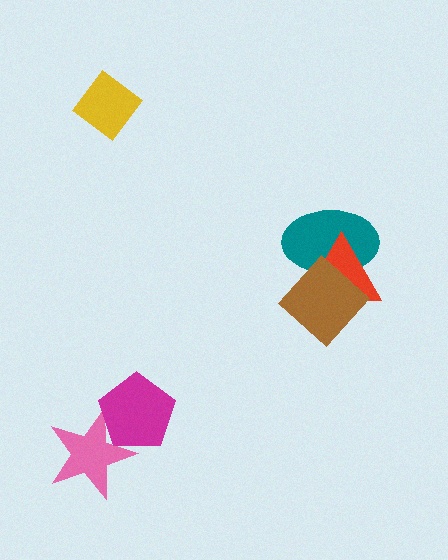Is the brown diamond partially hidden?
No, no other shape covers it.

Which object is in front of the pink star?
The magenta pentagon is in front of the pink star.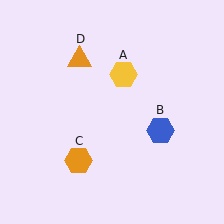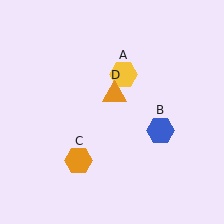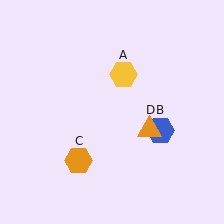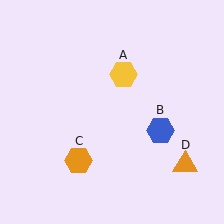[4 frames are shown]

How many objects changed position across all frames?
1 object changed position: orange triangle (object D).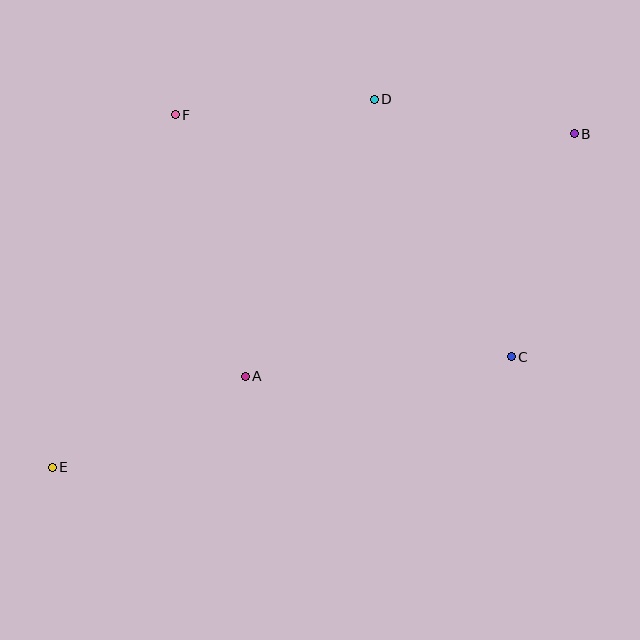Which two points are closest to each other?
Points D and F are closest to each other.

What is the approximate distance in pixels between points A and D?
The distance between A and D is approximately 306 pixels.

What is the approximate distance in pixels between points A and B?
The distance between A and B is approximately 409 pixels.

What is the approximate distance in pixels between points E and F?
The distance between E and F is approximately 373 pixels.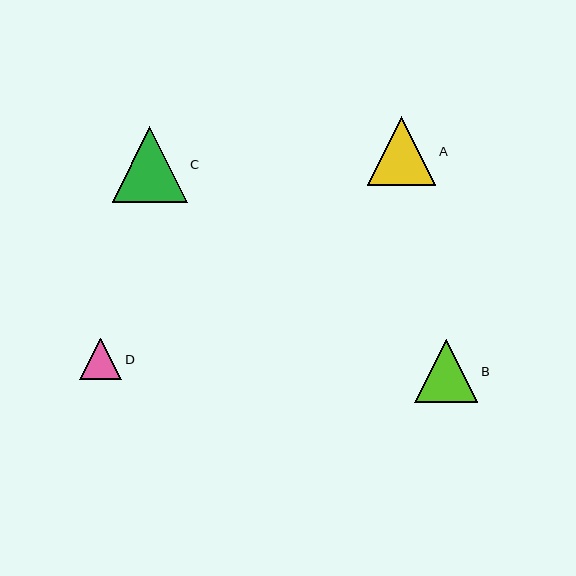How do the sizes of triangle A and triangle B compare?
Triangle A and triangle B are approximately the same size.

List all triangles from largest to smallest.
From largest to smallest: C, A, B, D.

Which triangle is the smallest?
Triangle D is the smallest with a size of approximately 42 pixels.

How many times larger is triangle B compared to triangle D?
Triangle B is approximately 1.5 times the size of triangle D.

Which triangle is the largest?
Triangle C is the largest with a size of approximately 75 pixels.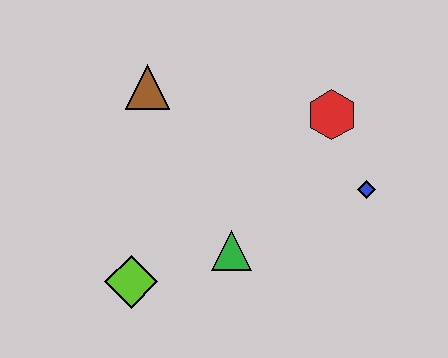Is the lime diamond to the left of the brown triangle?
Yes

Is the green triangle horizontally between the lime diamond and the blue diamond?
Yes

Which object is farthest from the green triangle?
The brown triangle is farthest from the green triangle.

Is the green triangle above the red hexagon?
No